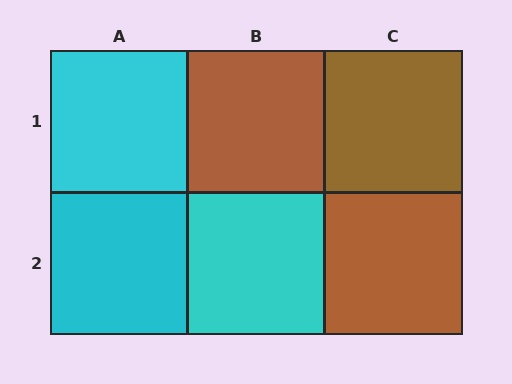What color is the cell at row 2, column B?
Cyan.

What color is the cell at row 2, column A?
Cyan.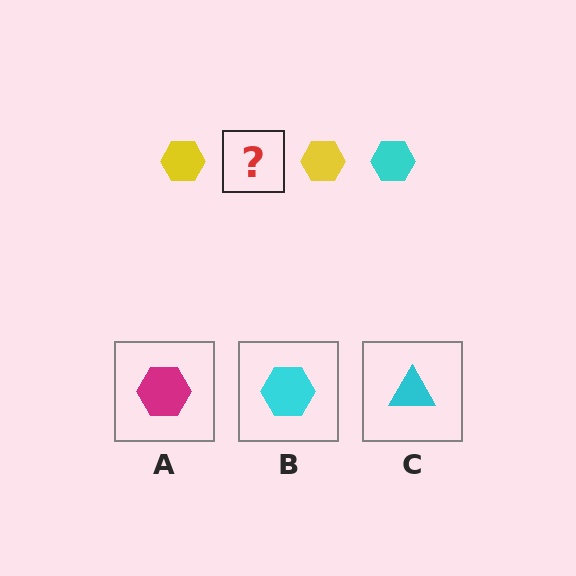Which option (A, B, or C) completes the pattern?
B.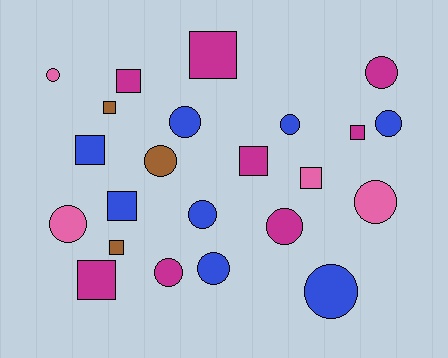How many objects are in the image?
There are 23 objects.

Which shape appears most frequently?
Circle, with 13 objects.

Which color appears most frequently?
Magenta, with 8 objects.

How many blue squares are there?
There are 2 blue squares.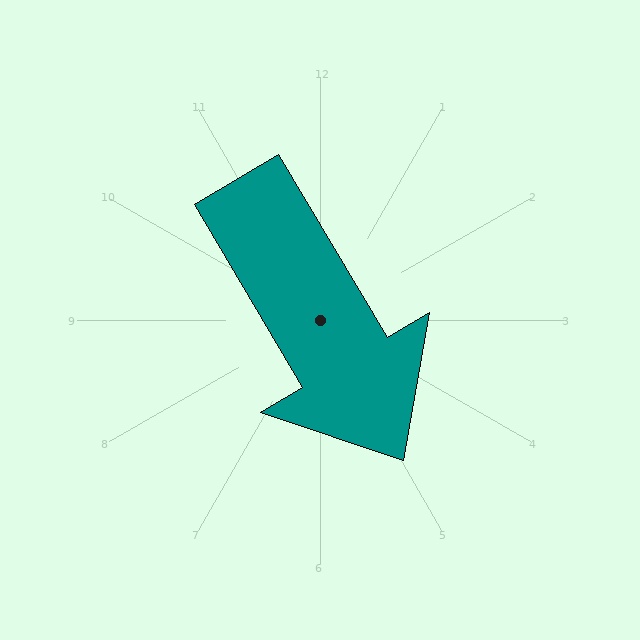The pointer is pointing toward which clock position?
Roughly 5 o'clock.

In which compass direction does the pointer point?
Southeast.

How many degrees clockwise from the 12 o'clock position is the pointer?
Approximately 149 degrees.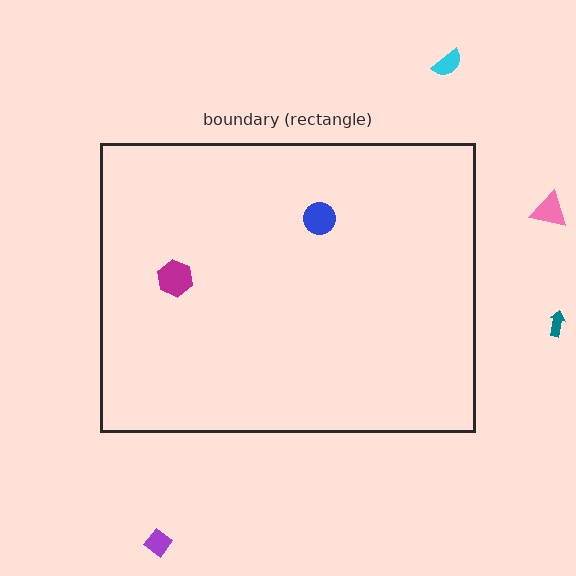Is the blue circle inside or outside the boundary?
Inside.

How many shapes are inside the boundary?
2 inside, 4 outside.